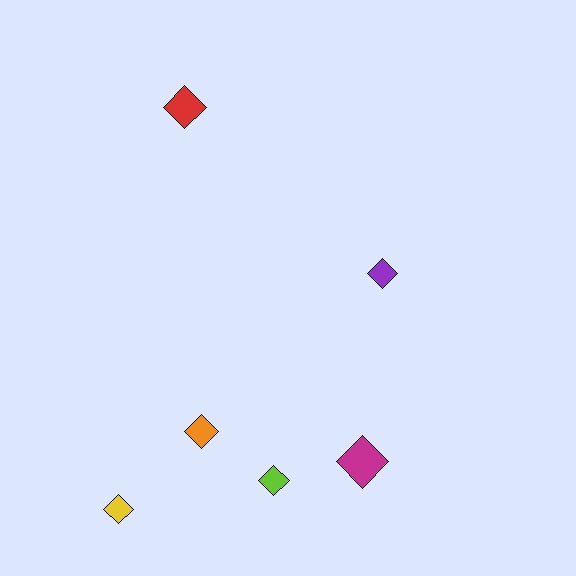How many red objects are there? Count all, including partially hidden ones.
There is 1 red object.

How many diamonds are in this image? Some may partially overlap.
There are 6 diamonds.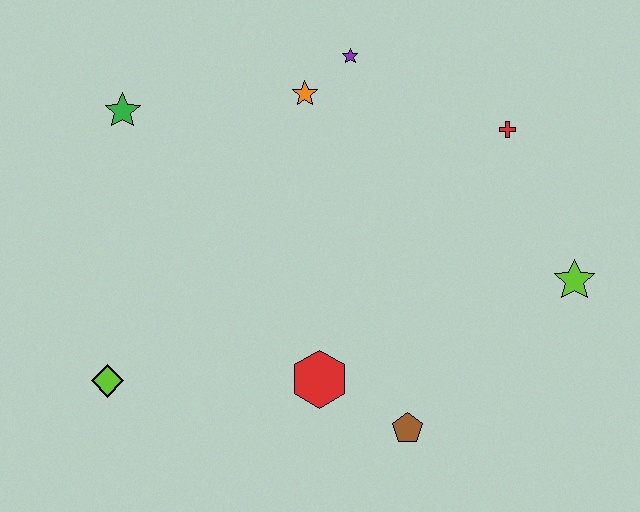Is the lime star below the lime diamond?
No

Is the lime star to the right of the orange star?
Yes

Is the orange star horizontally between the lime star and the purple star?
No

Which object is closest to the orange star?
The purple star is closest to the orange star.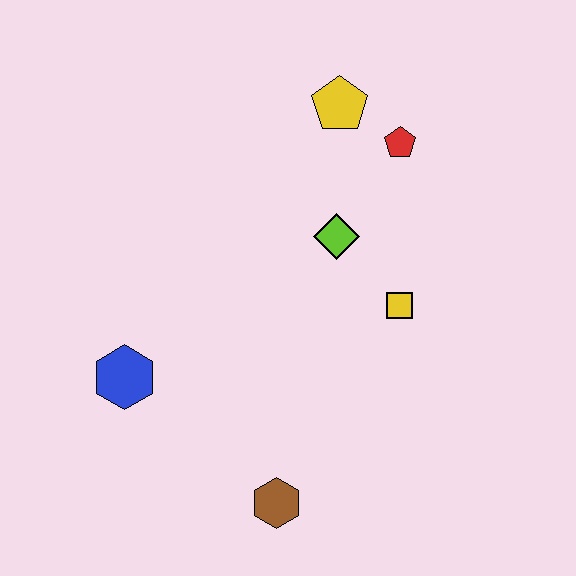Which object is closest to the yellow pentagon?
The red pentagon is closest to the yellow pentagon.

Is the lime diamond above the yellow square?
Yes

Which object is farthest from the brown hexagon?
The yellow pentagon is farthest from the brown hexagon.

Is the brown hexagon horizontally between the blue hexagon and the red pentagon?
Yes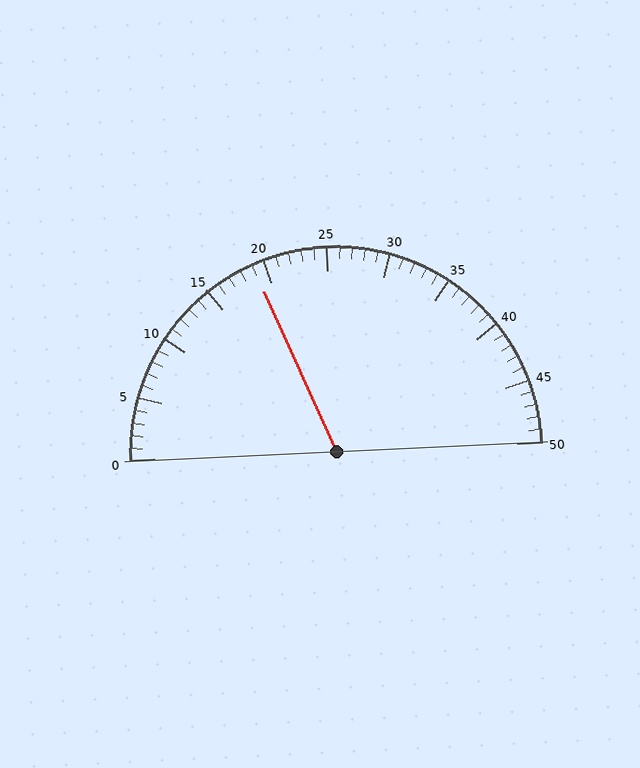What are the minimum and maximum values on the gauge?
The gauge ranges from 0 to 50.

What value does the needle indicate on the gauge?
The needle indicates approximately 19.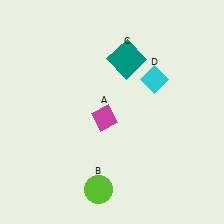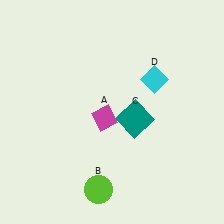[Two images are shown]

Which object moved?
The teal square (C) moved down.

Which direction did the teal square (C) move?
The teal square (C) moved down.